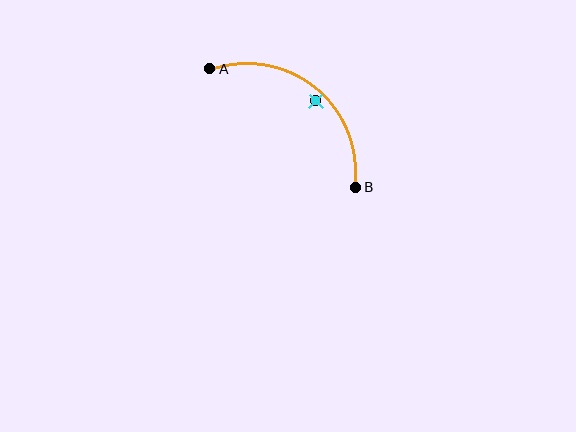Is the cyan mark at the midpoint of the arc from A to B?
No — the cyan mark does not lie on the arc at all. It sits slightly inside the curve.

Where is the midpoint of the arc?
The arc midpoint is the point on the curve farthest from the straight line joining A and B. It sits above and to the right of that line.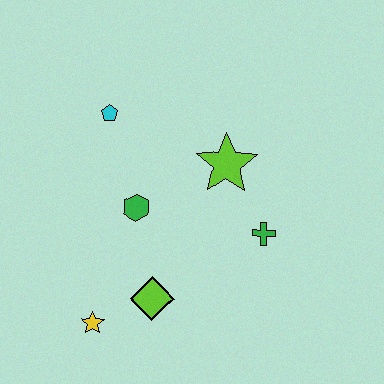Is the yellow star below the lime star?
Yes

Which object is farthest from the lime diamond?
The cyan pentagon is farthest from the lime diamond.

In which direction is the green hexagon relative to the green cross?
The green hexagon is to the left of the green cross.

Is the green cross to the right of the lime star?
Yes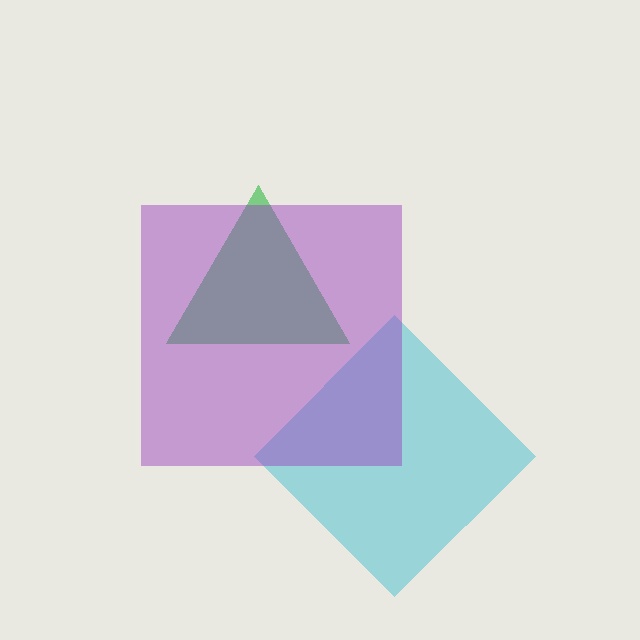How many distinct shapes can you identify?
There are 3 distinct shapes: a green triangle, a cyan diamond, a purple square.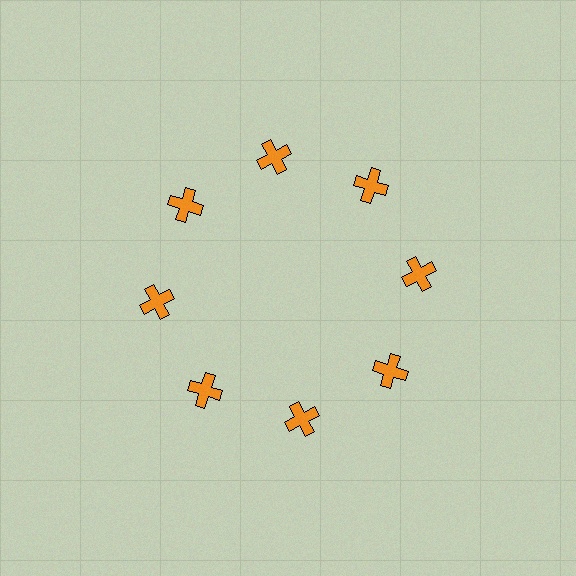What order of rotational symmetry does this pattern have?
This pattern has 8-fold rotational symmetry.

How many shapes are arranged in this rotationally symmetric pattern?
There are 8 shapes, arranged in 8 groups of 1.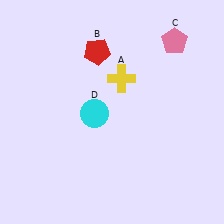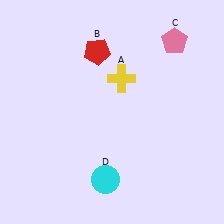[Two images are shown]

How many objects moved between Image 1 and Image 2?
1 object moved between the two images.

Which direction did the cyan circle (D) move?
The cyan circle (D) moved down.